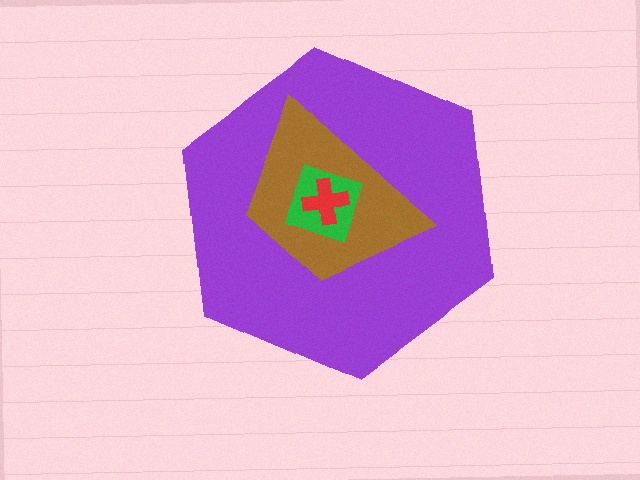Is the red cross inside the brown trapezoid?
Yes.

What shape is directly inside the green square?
The red cross.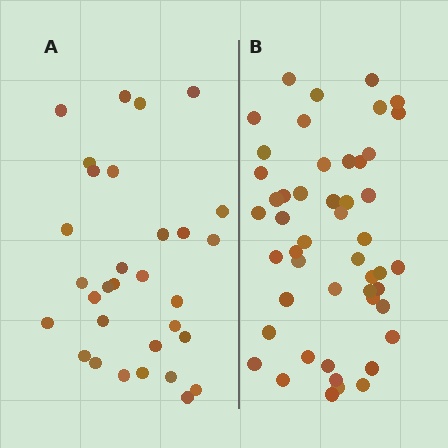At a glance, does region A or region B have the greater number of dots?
Region B (the right region) has more dots.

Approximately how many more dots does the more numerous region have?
Region B has approximately 20 more dots than region A.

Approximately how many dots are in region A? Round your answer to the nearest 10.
About 30 dots. (The exact count is 31, which rounds to 30.)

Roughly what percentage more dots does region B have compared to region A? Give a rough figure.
About 60% more.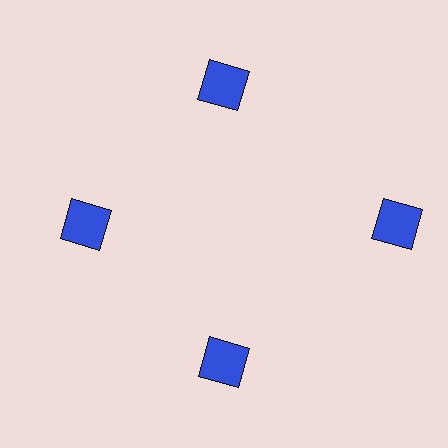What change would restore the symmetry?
The symmetry would be restored by moving it inward, back onto the ring so that all 4 squares sit at equal angles and equal distance from the center.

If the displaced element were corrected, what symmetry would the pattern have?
It would have 4-fold rotational symmetry — the pattern would map onto itself every 90 degrees.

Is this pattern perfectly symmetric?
No. The 4 blue squares are arranged in a ring, but one element near the 3 o'clock position is pushed outward from the center, breaking the 4-fold rotational symmetry.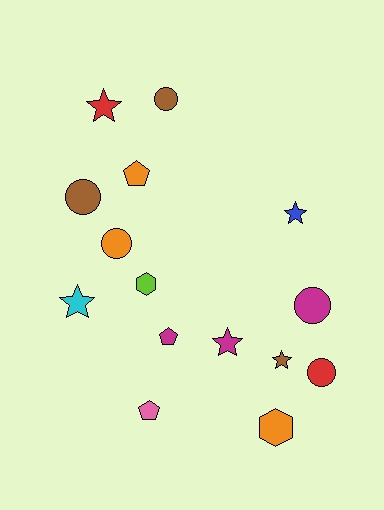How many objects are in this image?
There are 15 objects.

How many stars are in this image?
There are 5 stars.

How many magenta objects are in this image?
There are 3 magenta objects.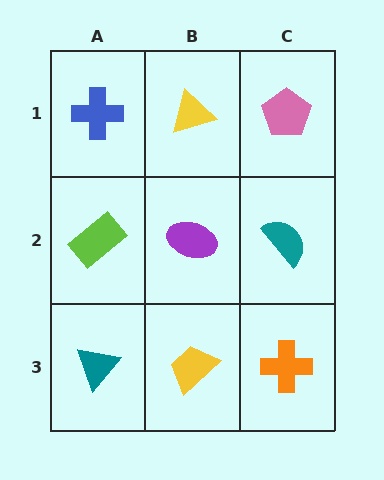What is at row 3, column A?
A teal triangle.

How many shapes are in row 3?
3 shapes.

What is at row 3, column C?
An orange cross.